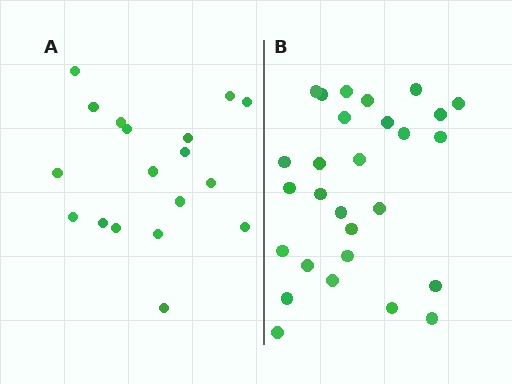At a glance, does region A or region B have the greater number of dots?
Region B (the right region) has more dots.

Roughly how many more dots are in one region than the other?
Region B has roughly 10 or so more dots than region A.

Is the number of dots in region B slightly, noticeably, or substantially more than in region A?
Region B has substantially more. The ratio is roughly 1.6 to 1.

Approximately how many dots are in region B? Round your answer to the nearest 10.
About 30 dots. (The exact count is 28, which rounds to 30.)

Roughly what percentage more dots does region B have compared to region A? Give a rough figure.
About 55% more.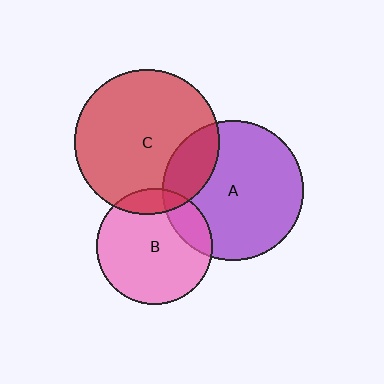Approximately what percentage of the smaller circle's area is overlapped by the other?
Approximately 20%.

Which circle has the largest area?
Circle C (red).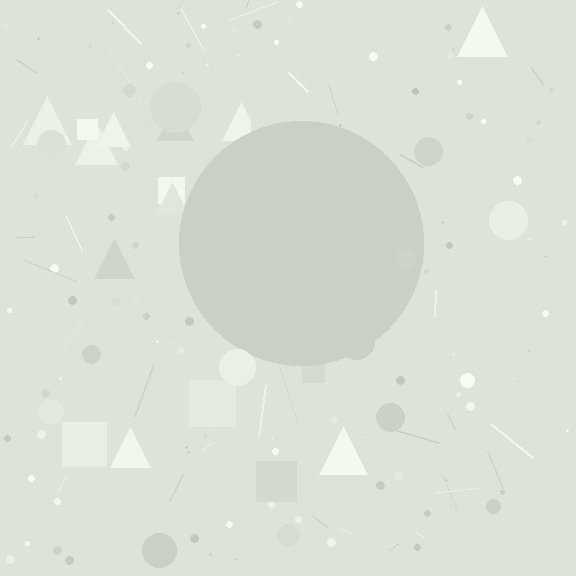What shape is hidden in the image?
A circle is hidden in the image.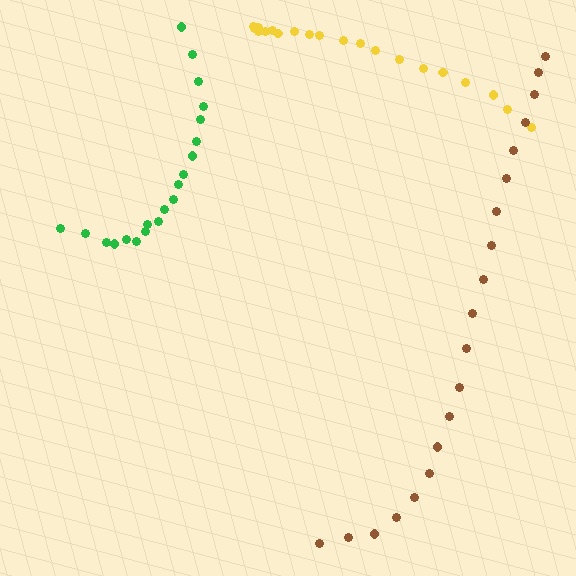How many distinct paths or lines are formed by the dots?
There are 3 distinct paths.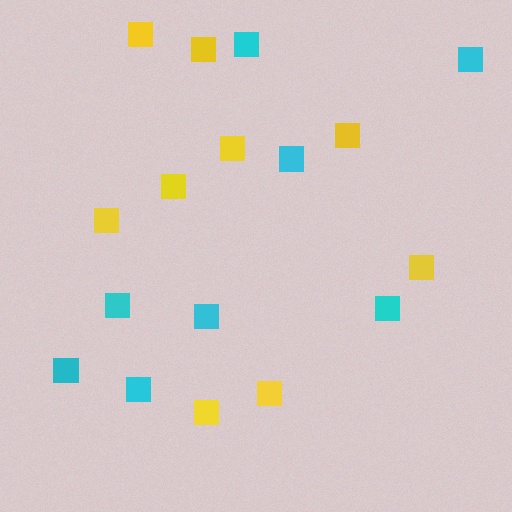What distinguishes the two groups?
There are 2 groups: one group of yellow squares (9) and one group of cyan squares (8).